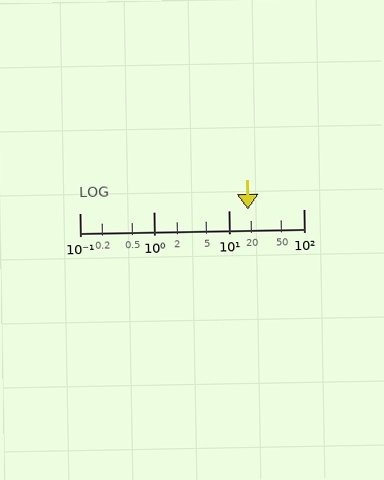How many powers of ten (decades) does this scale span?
The scale spans 3 decades, from 0.1 to 100.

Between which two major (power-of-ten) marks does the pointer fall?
The pointer is between 10 and 100.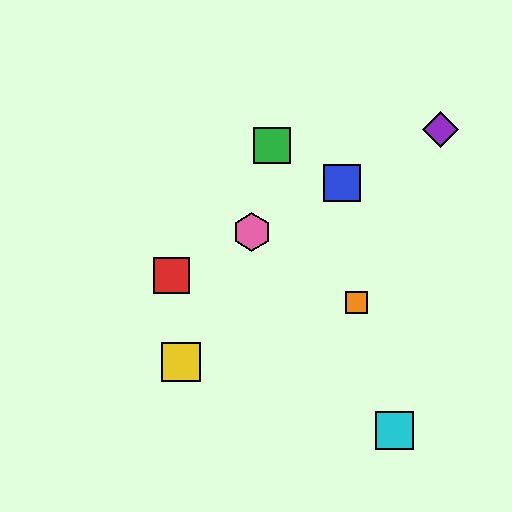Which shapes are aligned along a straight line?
The red square, the blue square, the purple diamond, the pink hexagon are aligned along a straight line.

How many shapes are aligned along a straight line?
4 shapes (the red square, the blue square, the purple diamond, the pink hexagon) are aligned along a straight line.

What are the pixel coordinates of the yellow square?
The yellow square is at (181, 362).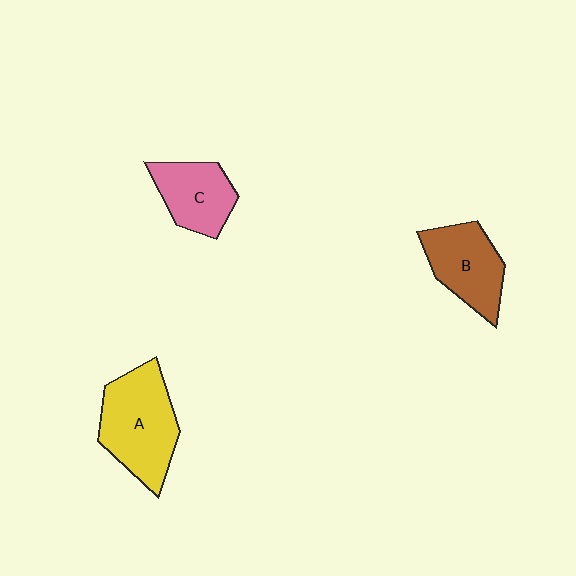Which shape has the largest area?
Shape A (yellow).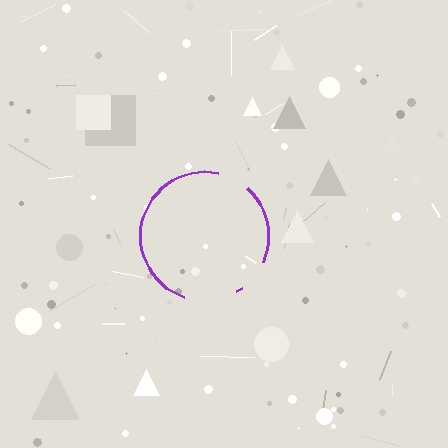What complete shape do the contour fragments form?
The contour fragments form a circle.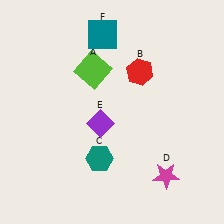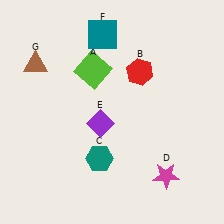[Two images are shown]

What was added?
A brown triangle (G) was added in Image 2.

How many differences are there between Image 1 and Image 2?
There is 1 difference between the two images.